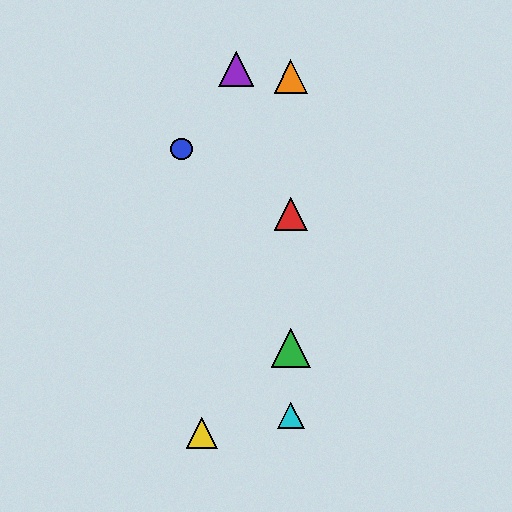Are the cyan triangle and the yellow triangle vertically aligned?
No, the cyan triangle is at x≈291 and the yellow triangle is at x≈202.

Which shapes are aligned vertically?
The red triangle, the green triangle, the orange triangle, the cyan triangle are aligned vertically.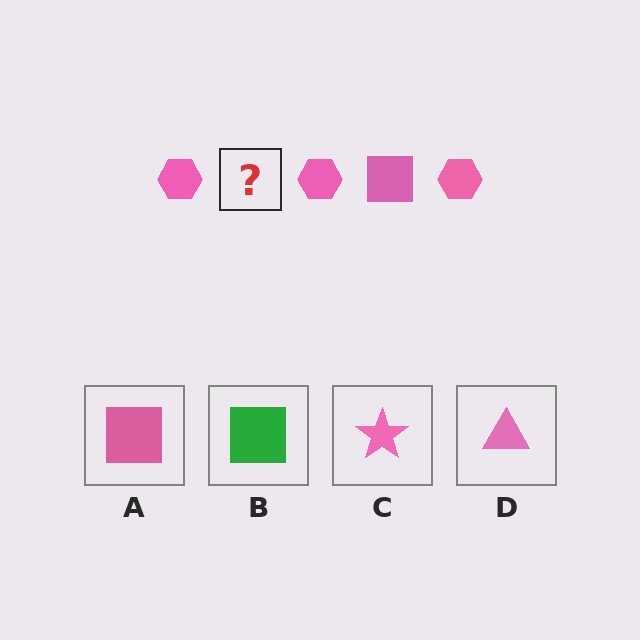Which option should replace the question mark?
Option A.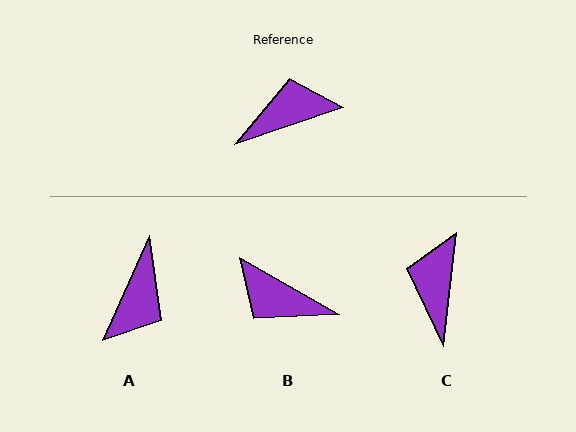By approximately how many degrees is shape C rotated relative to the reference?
Approximately 65 degrees counter-clockwise.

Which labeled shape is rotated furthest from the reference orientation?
A, about 133 degrees away.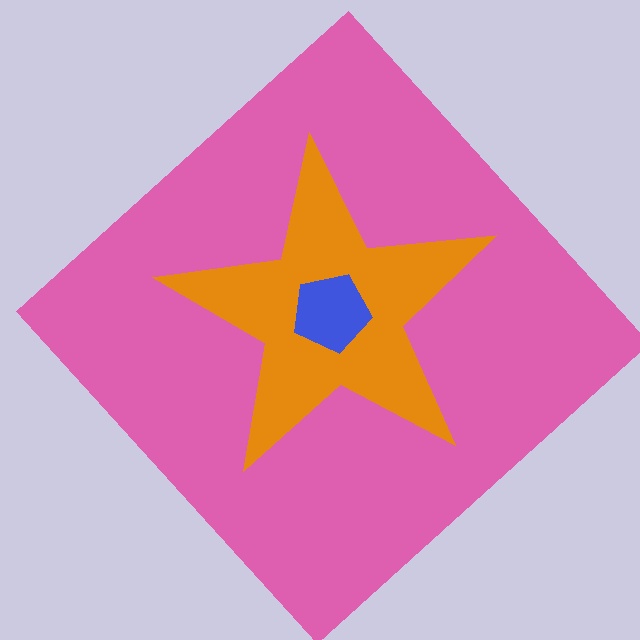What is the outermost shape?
The pink diamond.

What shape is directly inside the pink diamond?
The orange star.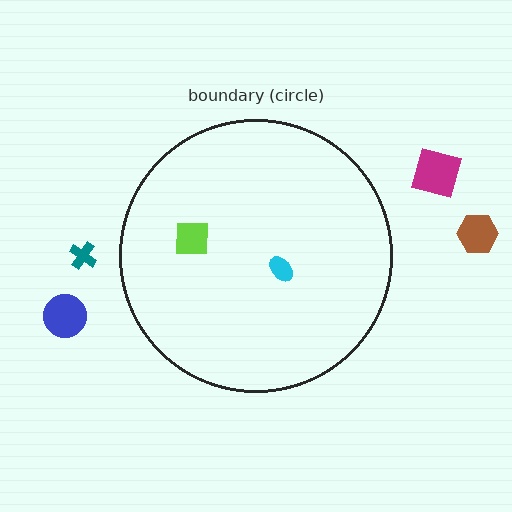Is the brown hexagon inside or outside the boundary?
Outside.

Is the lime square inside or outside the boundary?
Inside.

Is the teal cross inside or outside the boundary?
Outside.